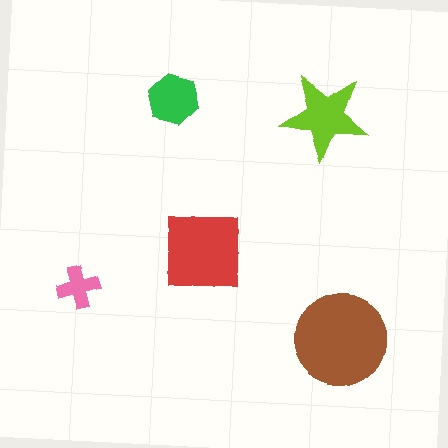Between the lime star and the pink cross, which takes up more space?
The lime star.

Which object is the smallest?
The pink cross.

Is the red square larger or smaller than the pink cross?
Larger.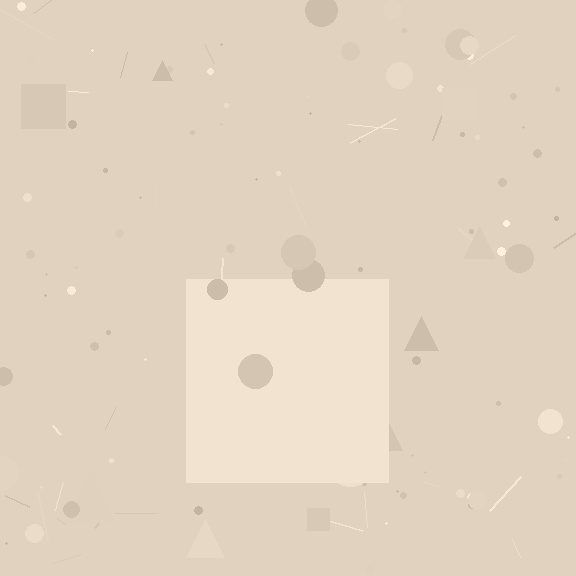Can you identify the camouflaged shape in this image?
The camouflaged shape is a square.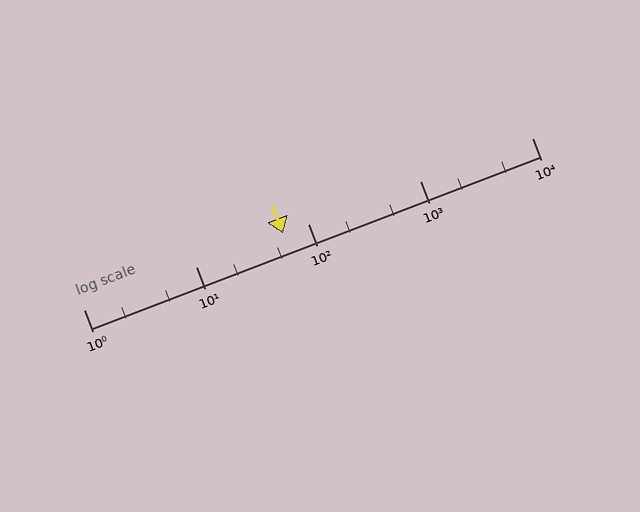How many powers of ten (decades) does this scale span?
The scale spans 4 decades, from 1 to 10000.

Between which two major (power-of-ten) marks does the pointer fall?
The pointer is between 10 and 100.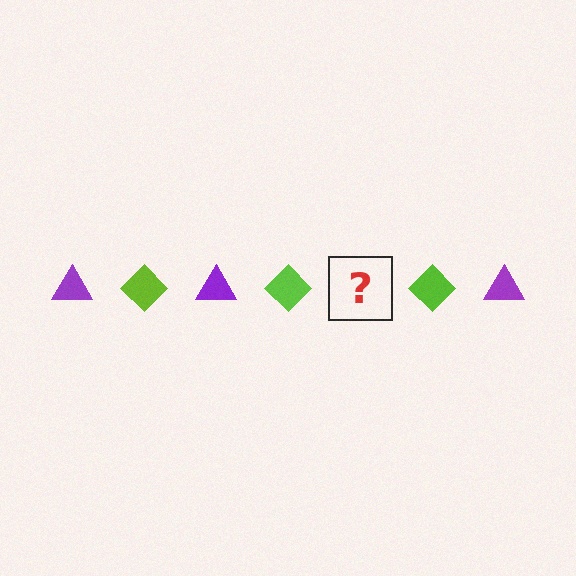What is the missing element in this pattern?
The missing element is a purple triangle.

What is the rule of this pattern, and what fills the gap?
The rule is that the pattern alternates between purple triangle and lime diamond. The gap should be filled with a purple triangle.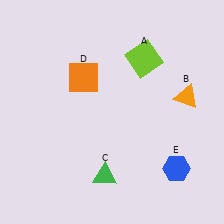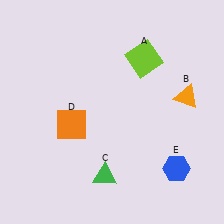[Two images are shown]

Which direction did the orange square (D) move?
The orange square (D) moved down.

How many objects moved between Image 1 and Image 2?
1 object moved between the two images.